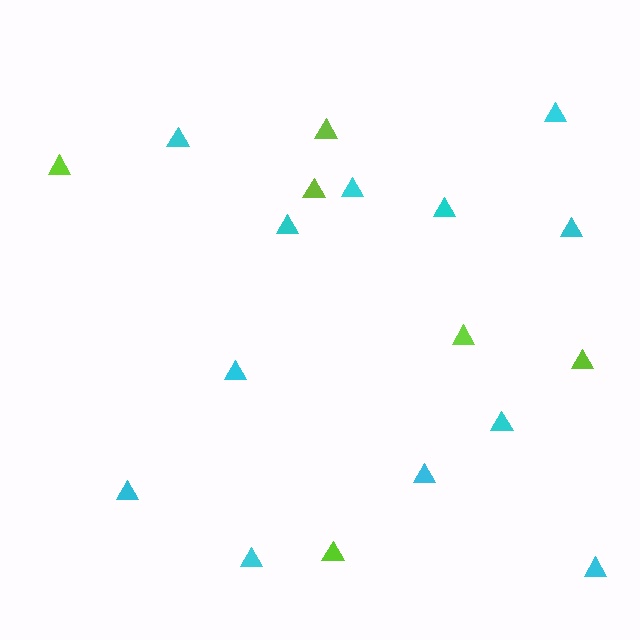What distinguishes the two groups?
There are 2 groups: one group of cyan triangles (12) and one group of lime triangles (6).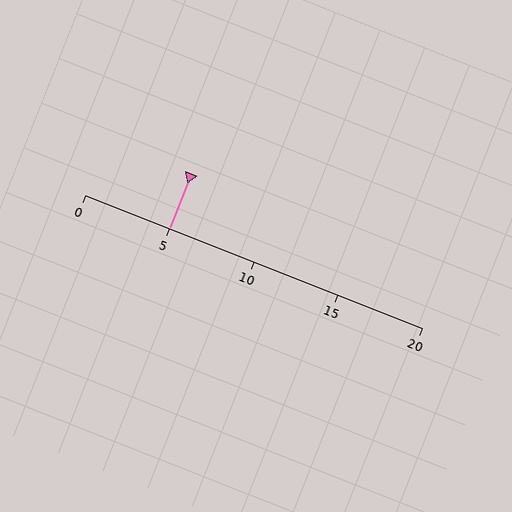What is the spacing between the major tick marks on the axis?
The major ticks are spaced 5 apart.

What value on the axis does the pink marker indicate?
The marker indicates approximately 5.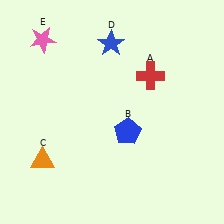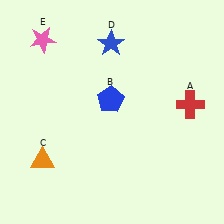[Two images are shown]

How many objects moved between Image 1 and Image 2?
2 objects moved between the two images.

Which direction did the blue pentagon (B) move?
The blue pentagon (B) moved up.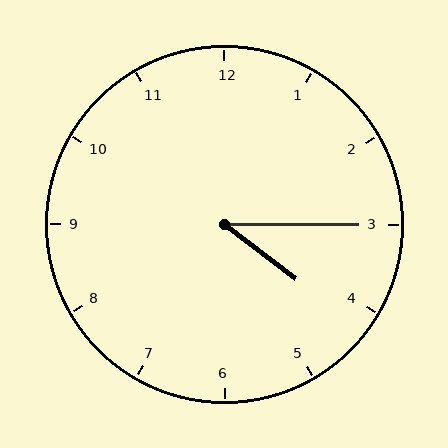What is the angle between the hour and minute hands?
Approximately 38 degrees.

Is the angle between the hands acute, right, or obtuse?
It is acute.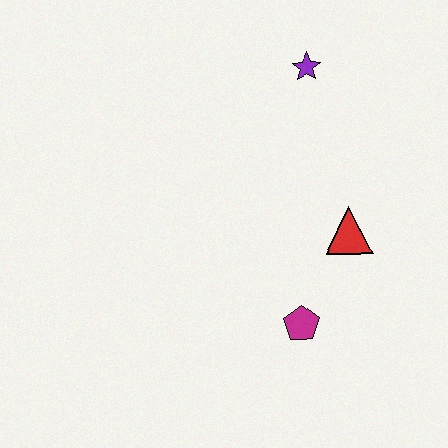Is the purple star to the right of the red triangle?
No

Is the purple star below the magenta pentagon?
No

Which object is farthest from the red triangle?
The purple star is farthest from the red triangle.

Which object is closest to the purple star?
The red triangle is closest to the purple star.